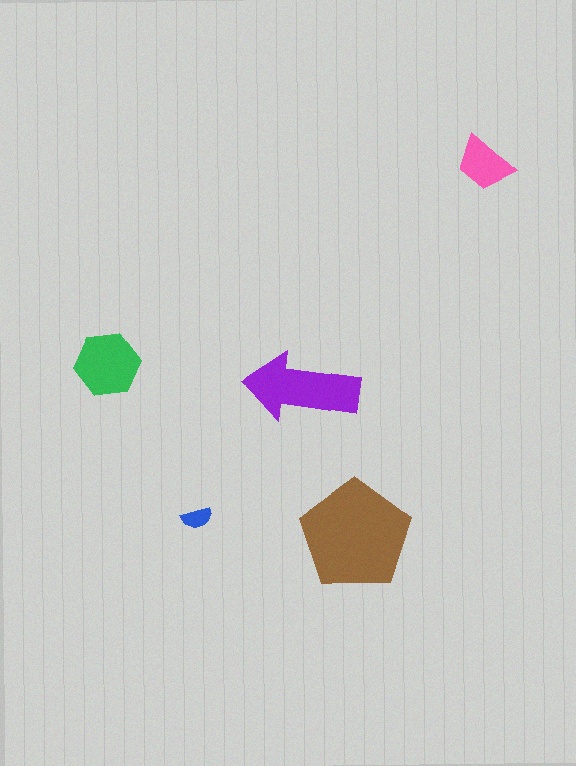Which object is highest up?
The pink trapezoid is topmost.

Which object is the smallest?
The blue semicircle.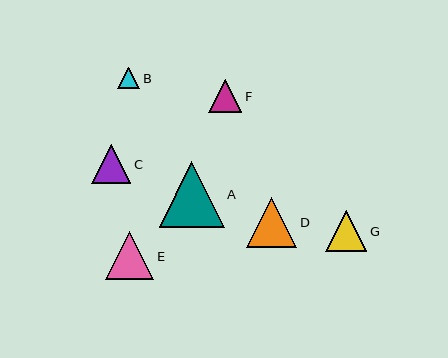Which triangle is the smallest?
Triangle B is the smallest with a size of approximately 22 pixels.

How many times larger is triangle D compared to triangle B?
Triangle D is approximately 2.3 times the size of triangle B.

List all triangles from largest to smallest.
From largest to smallest: A, D, E, G, C, F, B.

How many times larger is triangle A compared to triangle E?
Triangle A is approximately 1.3 times the size of triangle E.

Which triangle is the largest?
Triangle A is the largest with a size of approximately 65 pixels.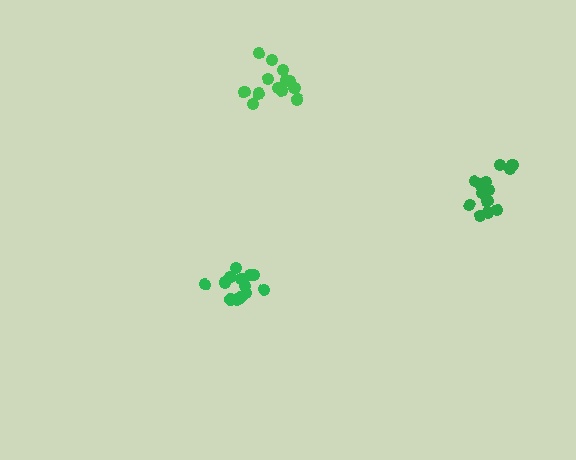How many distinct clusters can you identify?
There are 3 distinct clusters.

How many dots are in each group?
Group 1: 13 dots, Group 2: 13 dots, Group 3: 13 dots (39 total).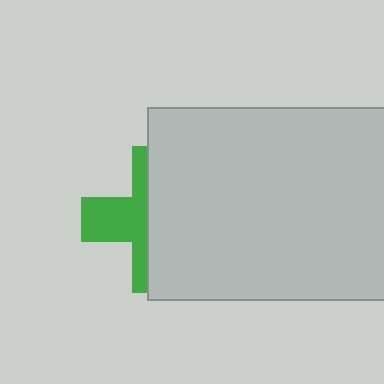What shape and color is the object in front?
The object in front is a light gray rectangle.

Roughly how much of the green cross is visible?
A small part of it is visible (roughly 41%).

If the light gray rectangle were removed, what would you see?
You would see the complete green cross.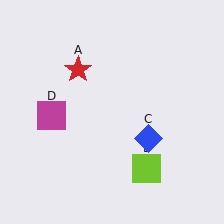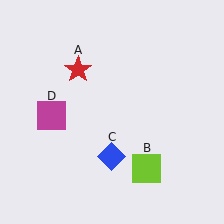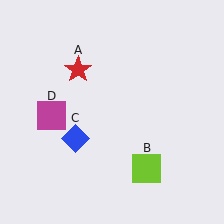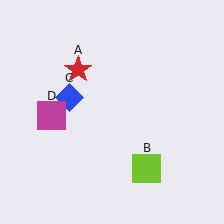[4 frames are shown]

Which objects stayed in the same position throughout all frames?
Red star (object A) and lime square (object B) and magenta square (object D) remained stationary.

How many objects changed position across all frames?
1 object changed position: blue diamond (object C).